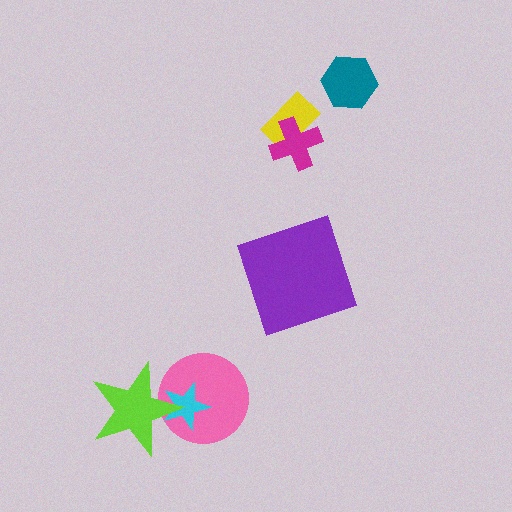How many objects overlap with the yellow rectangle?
1 object overlaps with the yellow rectangle.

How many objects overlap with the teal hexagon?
0 objects overlap with the teal hexagon.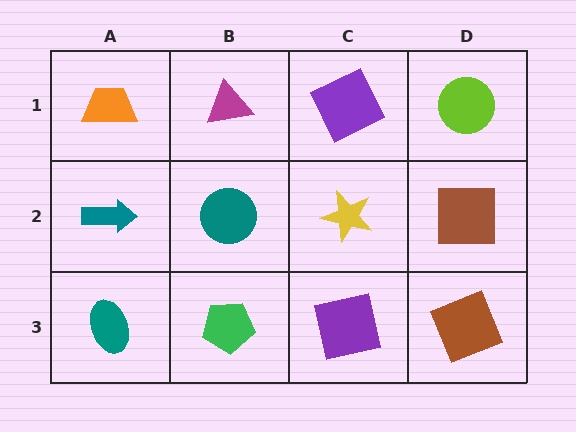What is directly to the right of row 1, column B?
A purple square.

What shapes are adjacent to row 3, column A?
A teal arrow (row 2, column A), a green pentagon (row 3, column B).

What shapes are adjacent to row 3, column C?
A yellow star (row 2, column C), a green pentagon (row 3, column B), a brown square (row 3, column D).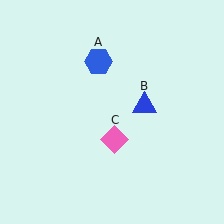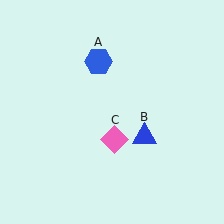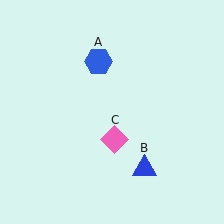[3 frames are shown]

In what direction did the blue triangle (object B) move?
The blue triangle (object B) moved down.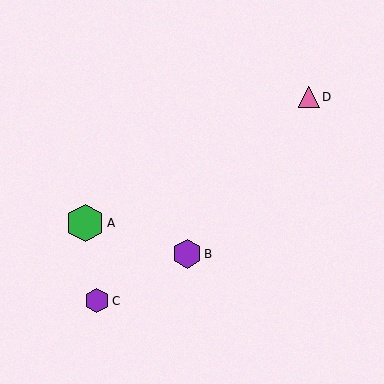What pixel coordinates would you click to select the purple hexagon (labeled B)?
Click at (187, 254) to select the purple hexagon B.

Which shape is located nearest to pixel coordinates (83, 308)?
The purple hexagon (labeled C) at (97, 301) is nearest to that location.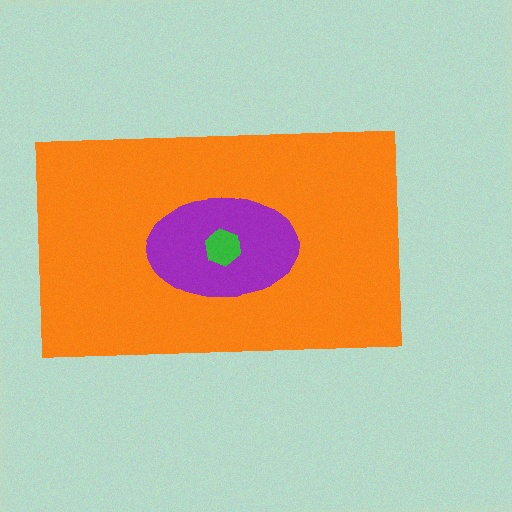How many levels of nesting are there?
3.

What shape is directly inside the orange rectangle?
The purple ellipse.